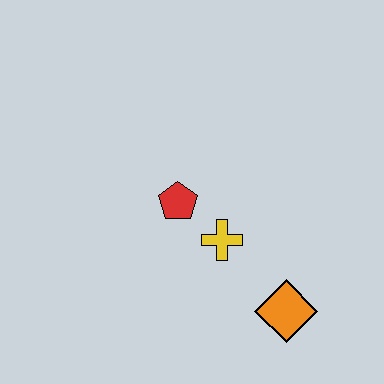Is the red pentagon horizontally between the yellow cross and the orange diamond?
No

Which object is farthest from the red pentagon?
The orange diamond is farthest from the red pentagon.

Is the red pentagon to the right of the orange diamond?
No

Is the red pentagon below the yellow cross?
No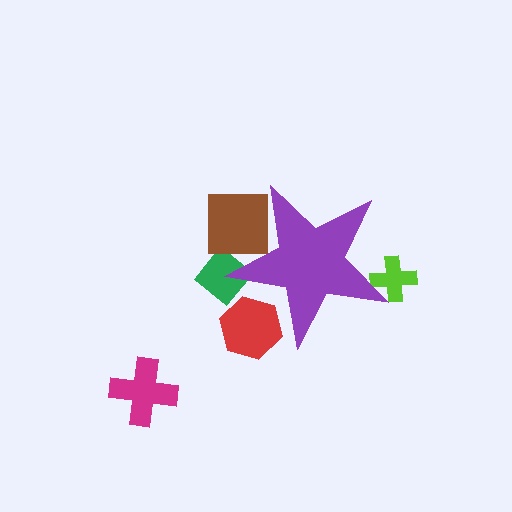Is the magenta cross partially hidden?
No, the magenta cross is fully visible.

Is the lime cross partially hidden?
Yes, the lime cross is partially hidden behind the purple star.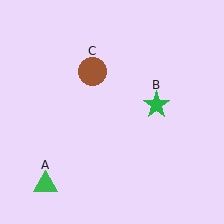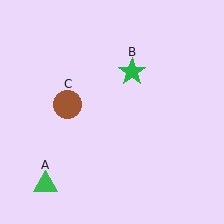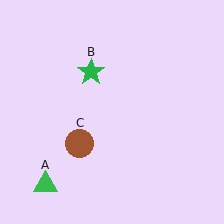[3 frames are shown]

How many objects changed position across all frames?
2 objects changed position: green star (object B), brown circle (object C).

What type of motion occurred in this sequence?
The green star (object B), brown circle (object C) rotated counterclockwise around the center of the scene.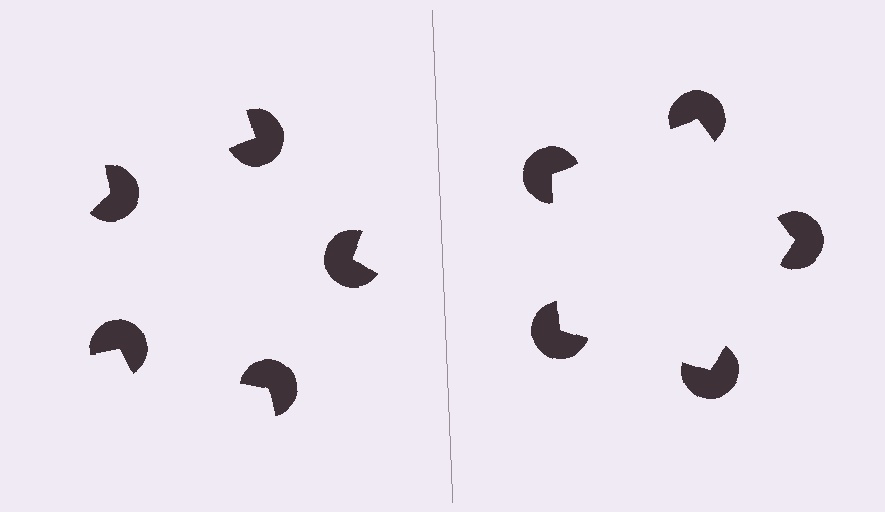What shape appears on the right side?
An illusory pentagon.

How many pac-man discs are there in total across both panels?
10 — 5 on each side.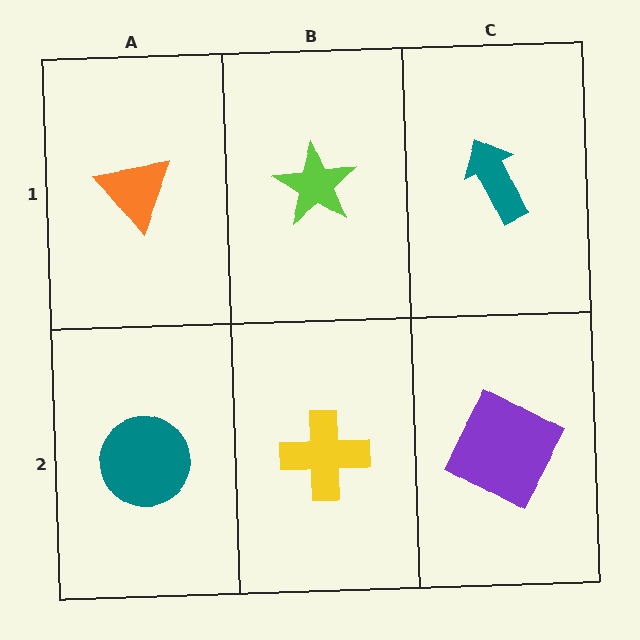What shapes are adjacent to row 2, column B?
A lime star (row 1, column B), a teal circle (row 2, column A), a purple square (row 2, column C).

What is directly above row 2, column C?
A teal arrow.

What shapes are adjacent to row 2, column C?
A teal arrow (row 1, column C), a yellow cross (row 2, column B).